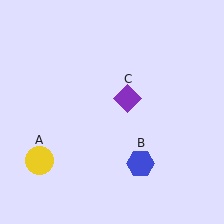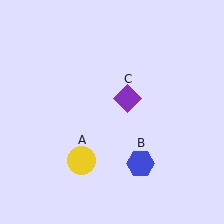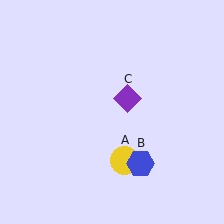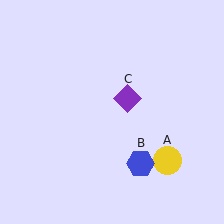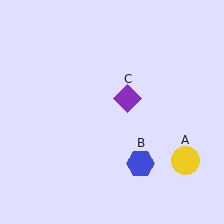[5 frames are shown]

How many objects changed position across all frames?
1 object changed position: yellow circle (object A).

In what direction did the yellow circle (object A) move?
The yellow circle (object A) moved right.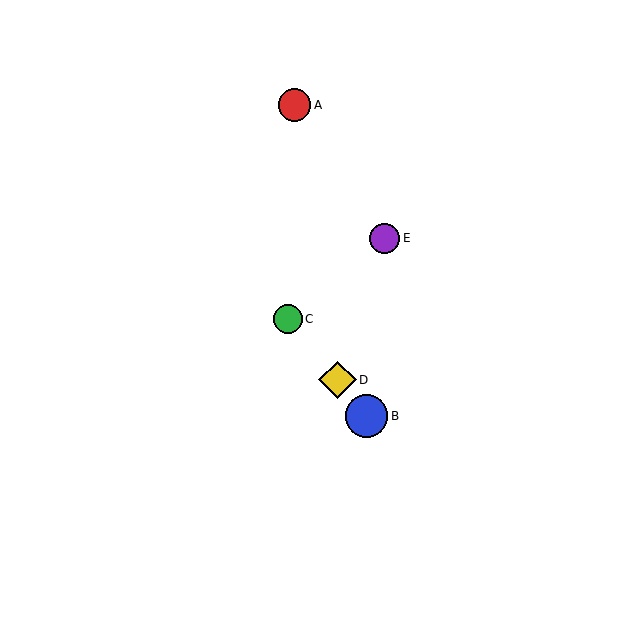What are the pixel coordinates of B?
Object B is at (367, 416).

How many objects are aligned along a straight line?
3 objects (B, C, D) are aligned along a straight line.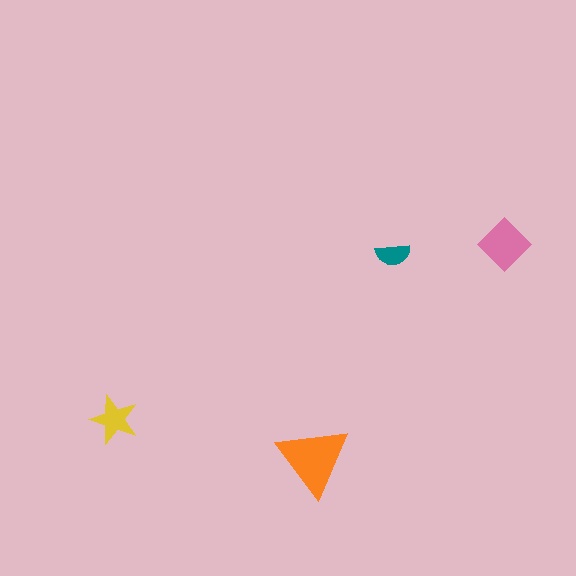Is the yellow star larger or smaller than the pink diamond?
Smaller.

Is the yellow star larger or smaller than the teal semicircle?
Larger.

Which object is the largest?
The orange triangle.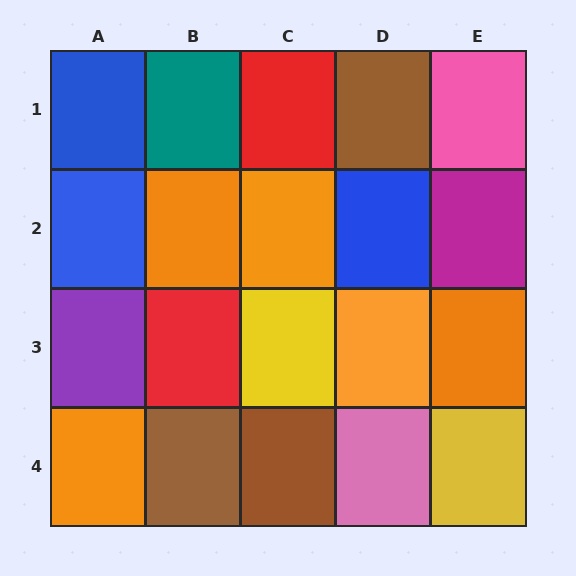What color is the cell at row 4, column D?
Pink.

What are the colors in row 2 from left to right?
Blue, orange, orange, blue, magenta.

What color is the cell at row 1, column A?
Blue.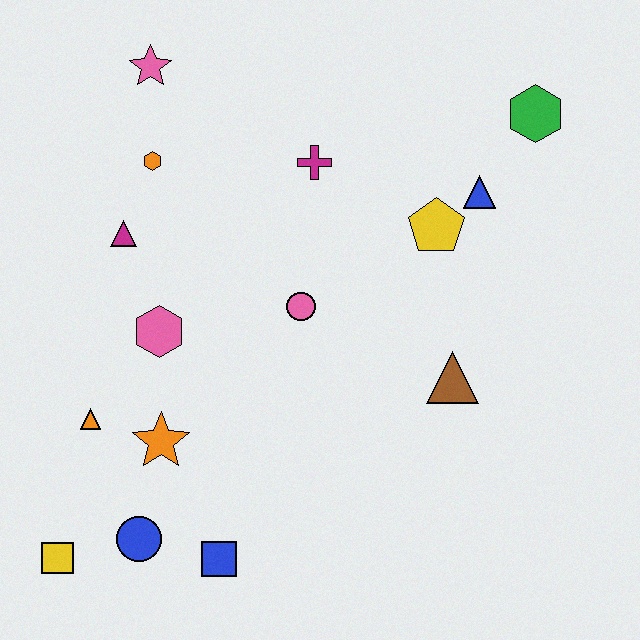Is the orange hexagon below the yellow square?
No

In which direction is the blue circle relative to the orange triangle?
The blue circle is below the orange triangle.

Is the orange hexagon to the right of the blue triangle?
No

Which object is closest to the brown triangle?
The yellow pentagon is closest to the brown triangle.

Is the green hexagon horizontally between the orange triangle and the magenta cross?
No